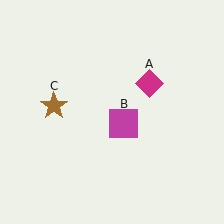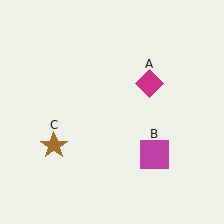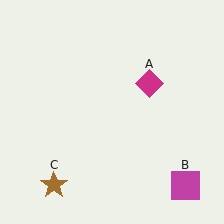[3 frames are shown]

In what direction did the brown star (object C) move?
The brown star (object C) moved down.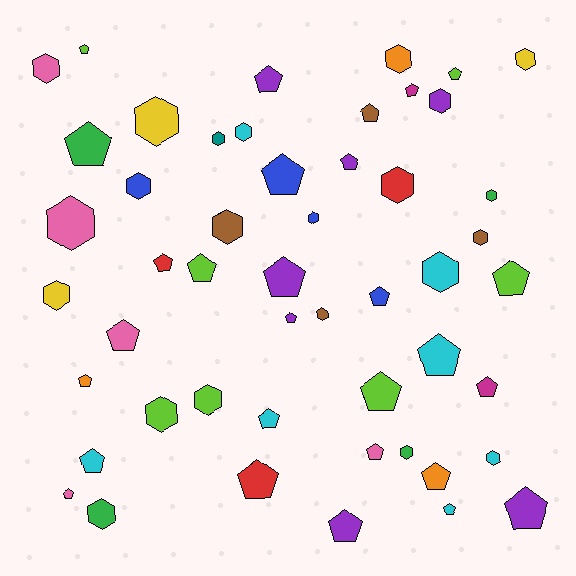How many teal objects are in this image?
There is 1 teal object.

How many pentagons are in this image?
There are 28 pentagons.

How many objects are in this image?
There are 50 objects.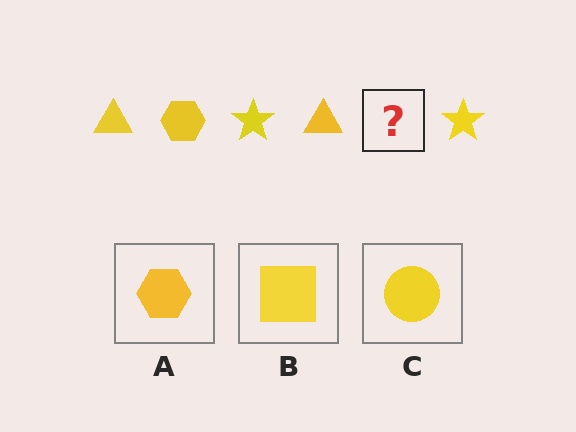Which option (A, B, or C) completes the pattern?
A.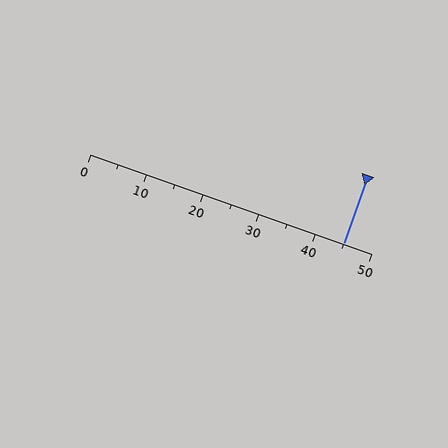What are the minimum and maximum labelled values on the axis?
The axis runs from 0 to 50.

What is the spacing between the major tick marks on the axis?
The major ticks are spaced 10 apart.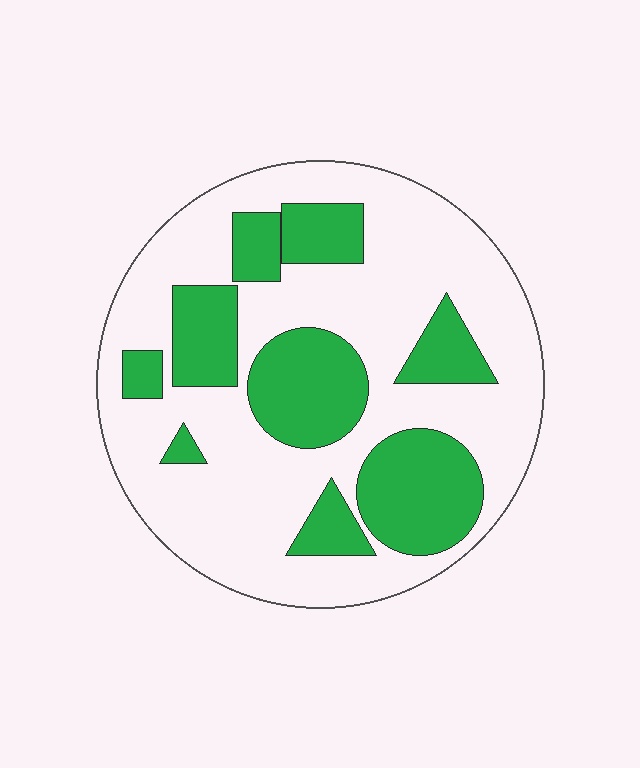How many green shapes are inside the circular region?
9.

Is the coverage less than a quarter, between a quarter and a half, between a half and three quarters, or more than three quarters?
Between a quarter and a half.